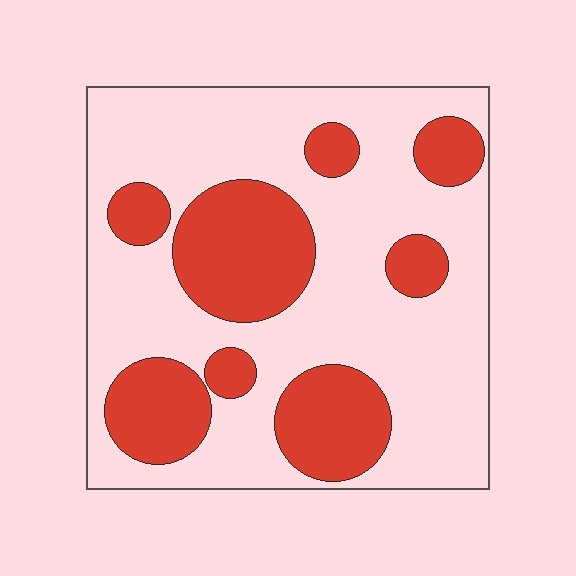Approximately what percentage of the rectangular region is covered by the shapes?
Approximately 30%.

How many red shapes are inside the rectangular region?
8.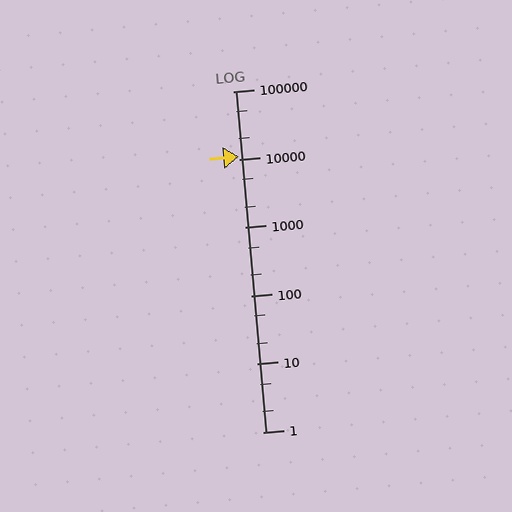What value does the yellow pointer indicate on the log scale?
The pointer indicates approximately 11000.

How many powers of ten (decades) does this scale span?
The scale spans 5 decades, from 1 to 100000.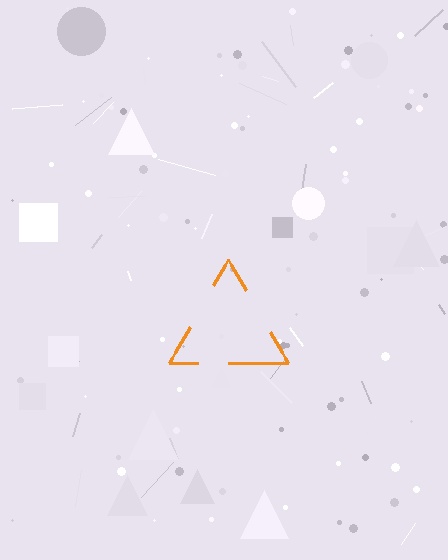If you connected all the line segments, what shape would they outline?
They would outline a triangle.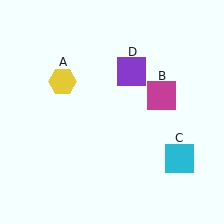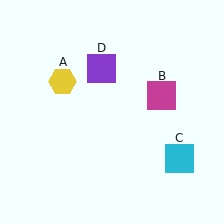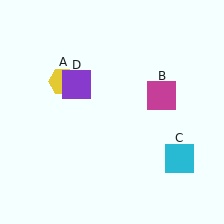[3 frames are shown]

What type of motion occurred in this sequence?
The purple square (object D) rotated counterclockwise around the center of the scene.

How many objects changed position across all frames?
1 object changed position: purple square (object D).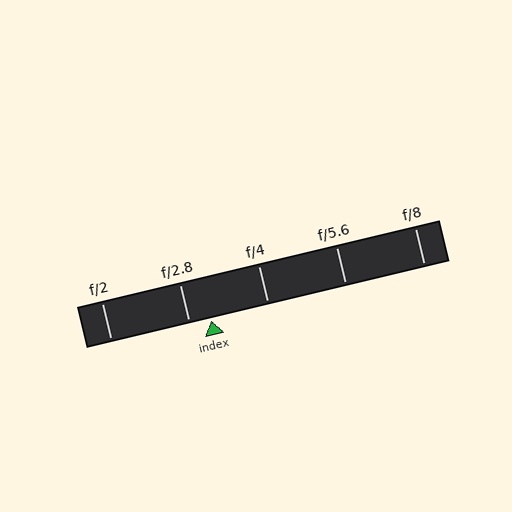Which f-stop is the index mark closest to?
The index mark is closest to f/2.8.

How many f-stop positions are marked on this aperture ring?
There are 5 f-stop positions marked.